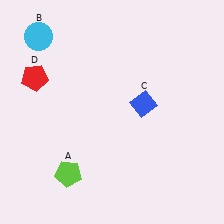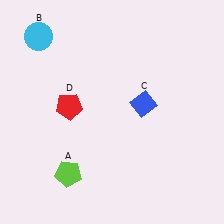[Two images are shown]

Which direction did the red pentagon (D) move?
The red pentagon (D) moved right.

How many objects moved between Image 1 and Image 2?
1 object moved between the two images.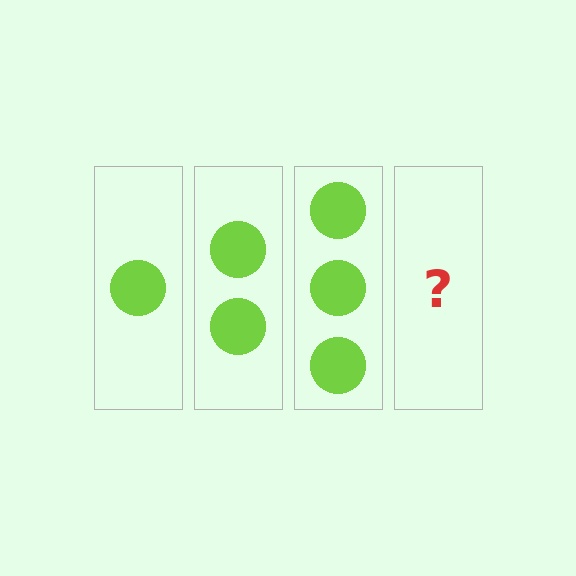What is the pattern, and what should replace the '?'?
The pattern is that each step adds one more circle. The '?' should be 4 circles.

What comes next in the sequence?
The next element should be 4 circles.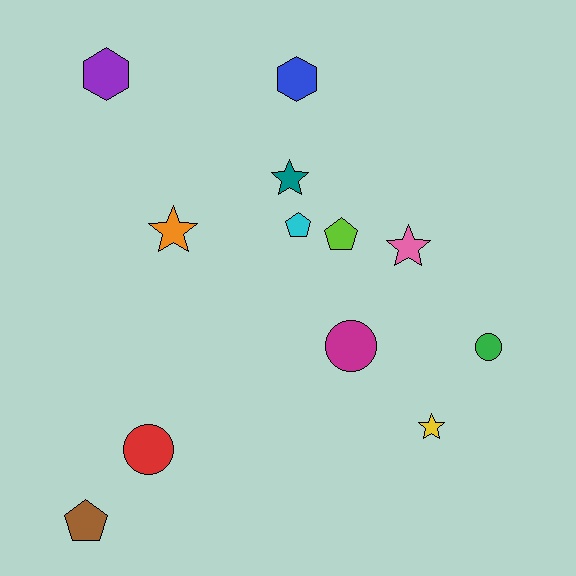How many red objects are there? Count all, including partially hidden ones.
There is 1 red object.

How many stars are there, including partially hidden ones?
There are 4 stars.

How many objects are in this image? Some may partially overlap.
There are 12 objects.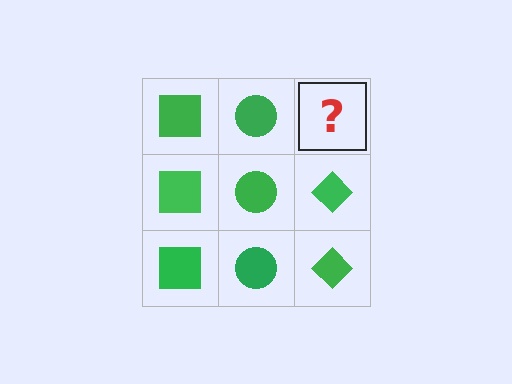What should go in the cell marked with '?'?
The missing cell should contain a green diamond.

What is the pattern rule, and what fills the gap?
The rule is that each column has a consistent shape. The gap should be filled with a green diamond.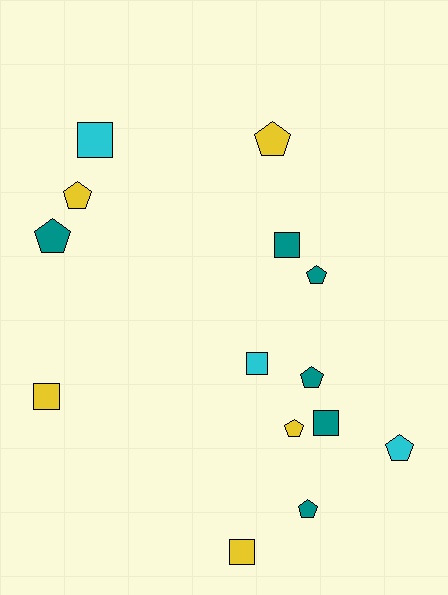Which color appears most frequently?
Teal, with 6 objects.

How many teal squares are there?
There are 2 teal squares.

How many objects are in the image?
There are 14 objects.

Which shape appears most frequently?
Pentagon, with 8 objects.